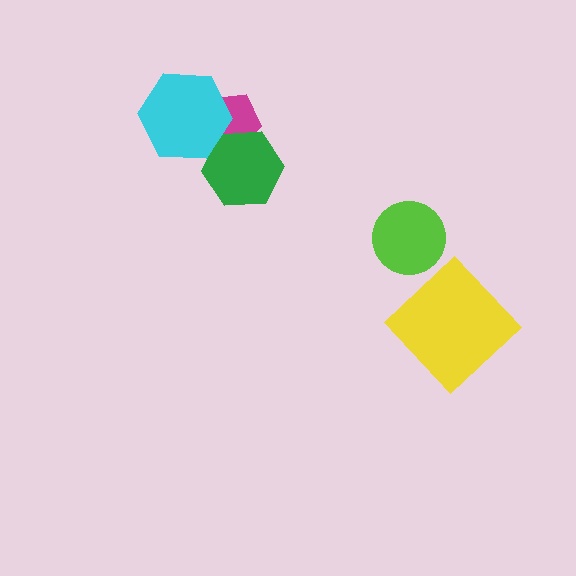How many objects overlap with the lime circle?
0 objects overlap with the lime circle.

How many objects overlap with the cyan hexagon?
2 objects overlap with the cyan hexagon.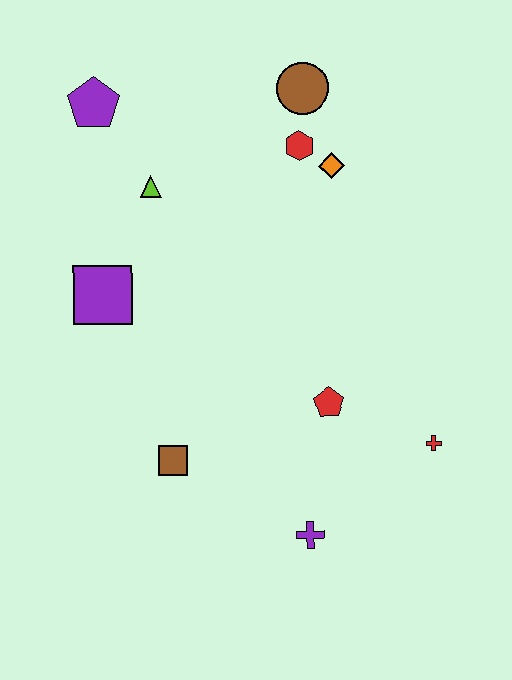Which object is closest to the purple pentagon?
The lime triangle is closest to the purple pentagon.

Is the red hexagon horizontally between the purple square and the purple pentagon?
No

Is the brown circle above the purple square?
Yes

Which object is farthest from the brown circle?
The purple cross is farthest from the brown circle.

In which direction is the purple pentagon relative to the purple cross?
The purple pentagon is above the purple cross.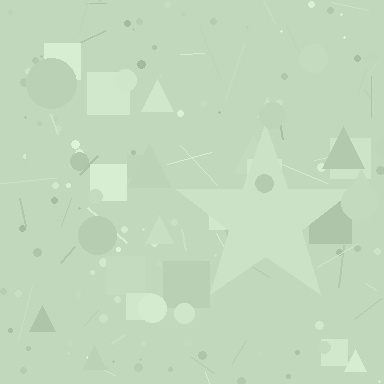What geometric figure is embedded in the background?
A star is embedded in the background.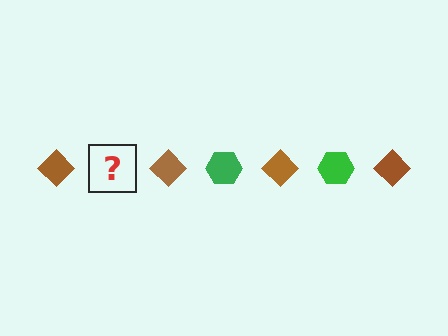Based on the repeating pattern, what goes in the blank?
The blank should be a green hexagon.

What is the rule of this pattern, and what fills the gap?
The rule is that the pattern alternates between brown diamond and green hexagon. The gap should be filled with a green hexagon.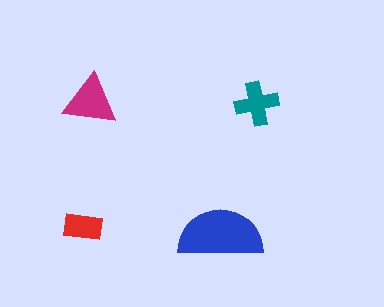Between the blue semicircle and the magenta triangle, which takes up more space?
The blue semicircle.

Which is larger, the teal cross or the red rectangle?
The teal cross.